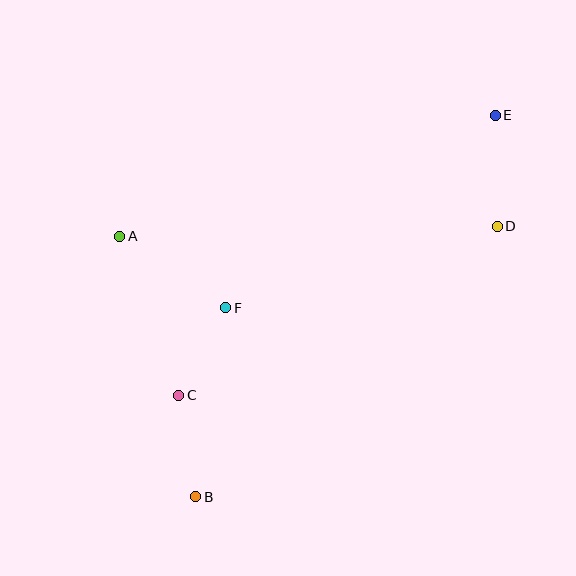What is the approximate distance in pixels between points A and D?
The distance between A and D is approximately 377 pixels.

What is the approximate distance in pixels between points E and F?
The distance between E and F is approximately 331 pixels.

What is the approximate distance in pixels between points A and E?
The distance between A and E is approximately 394 pixels.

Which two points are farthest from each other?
Points B and E are farthest from each other.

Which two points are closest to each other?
Points C and F are closest to each other.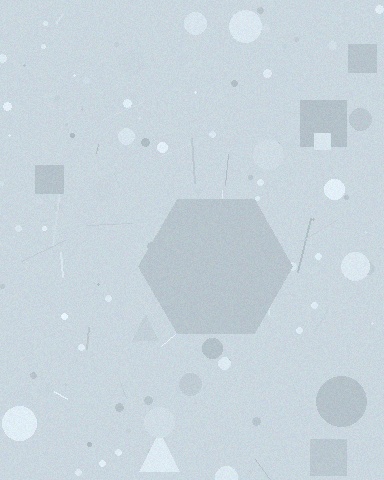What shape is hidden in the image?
A hexagon is hidden in the image.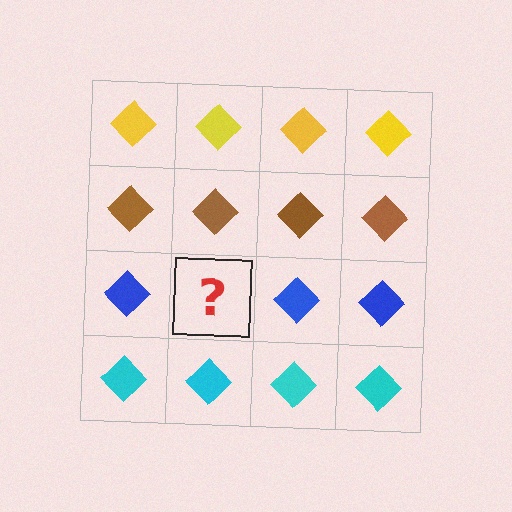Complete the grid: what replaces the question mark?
The question mark should be replaced with a blue diamond.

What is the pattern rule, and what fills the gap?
The rule is that each row has a consistent color. The gap should be filled with a blue diamond.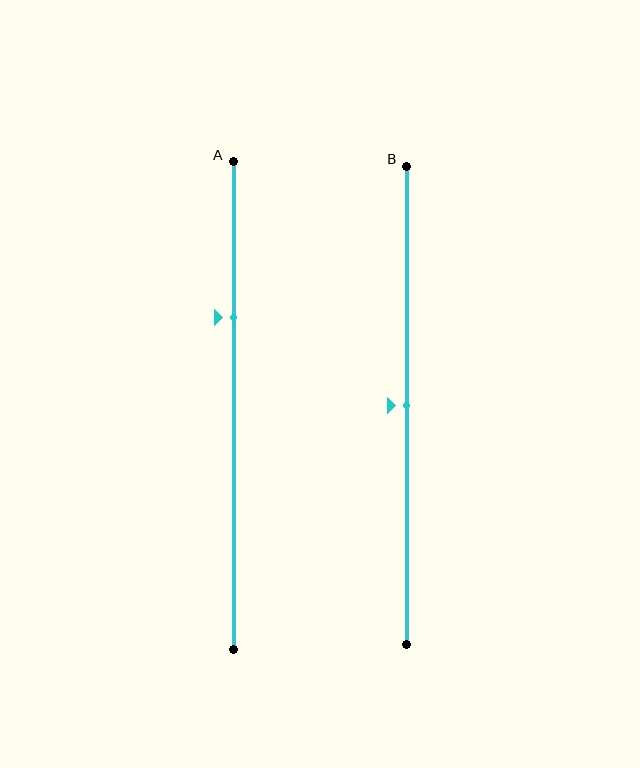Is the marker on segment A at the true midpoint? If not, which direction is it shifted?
No, the marker on segment A is shifted upward by about 18% of the segment length.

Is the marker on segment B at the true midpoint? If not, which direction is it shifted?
Yes, the marker on segment B is at the true midpoint.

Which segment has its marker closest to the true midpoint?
Segment B has its marker closest to the true midpoint.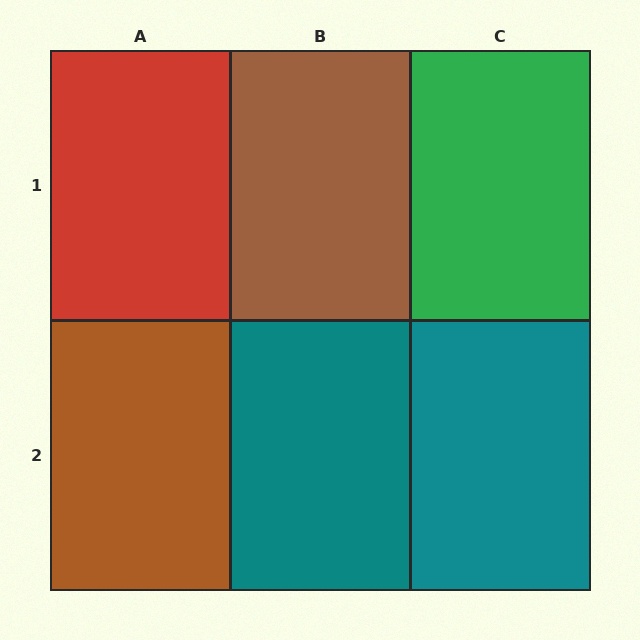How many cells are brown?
2 cells are brown.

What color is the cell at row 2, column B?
Teal.